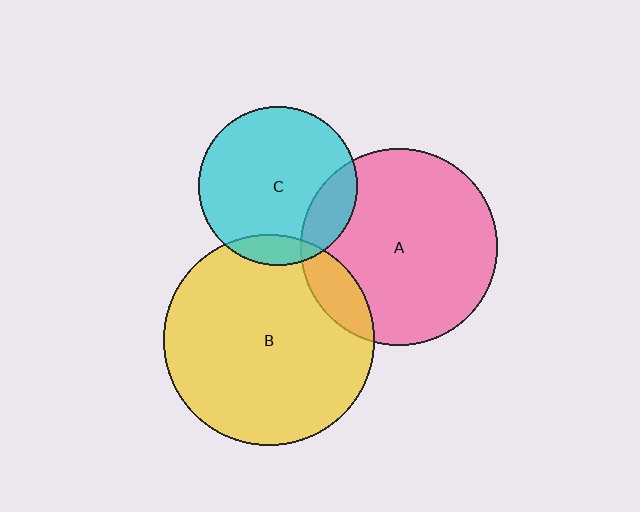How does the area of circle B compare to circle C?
Approximately 1.7 times.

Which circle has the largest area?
Circle B (yellow).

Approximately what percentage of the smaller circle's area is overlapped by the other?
Approximately 10%.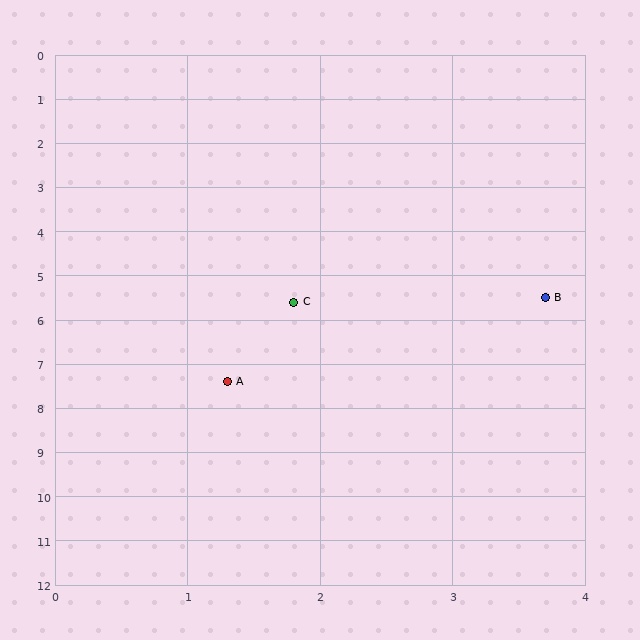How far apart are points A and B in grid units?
Points A and B are about 3.1 grid units apart.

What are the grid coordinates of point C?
Point C is at approximately (1.8, 5.6).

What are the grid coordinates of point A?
Point A is at approximately (1.3, 7.4).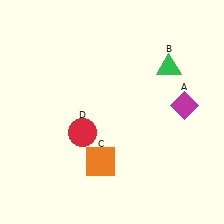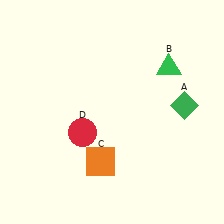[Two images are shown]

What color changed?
The diamond (A) changed from magenta in Image 1 to green in Image 2.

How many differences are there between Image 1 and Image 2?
There is 1 difference between the two images.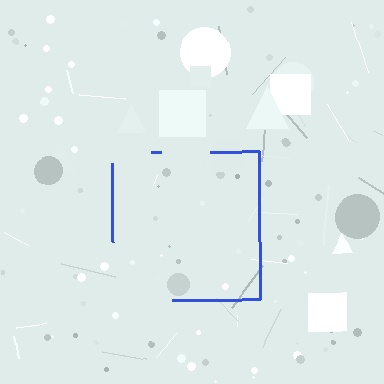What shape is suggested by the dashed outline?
The dashed outline suggests a square.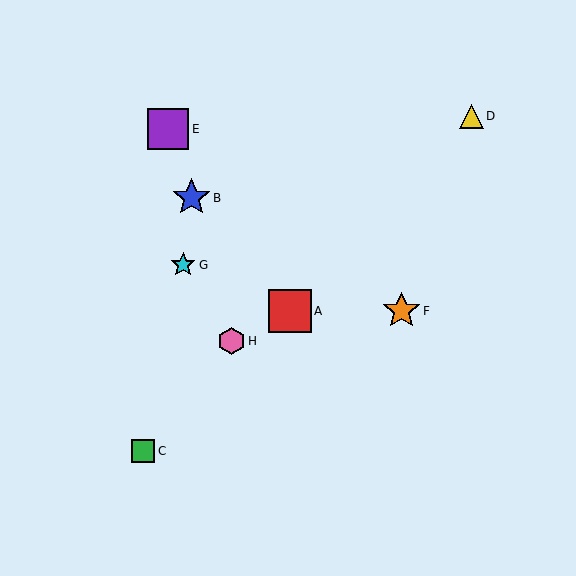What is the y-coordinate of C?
Object C is at y≈451.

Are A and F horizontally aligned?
Yes, both are at y≈311.